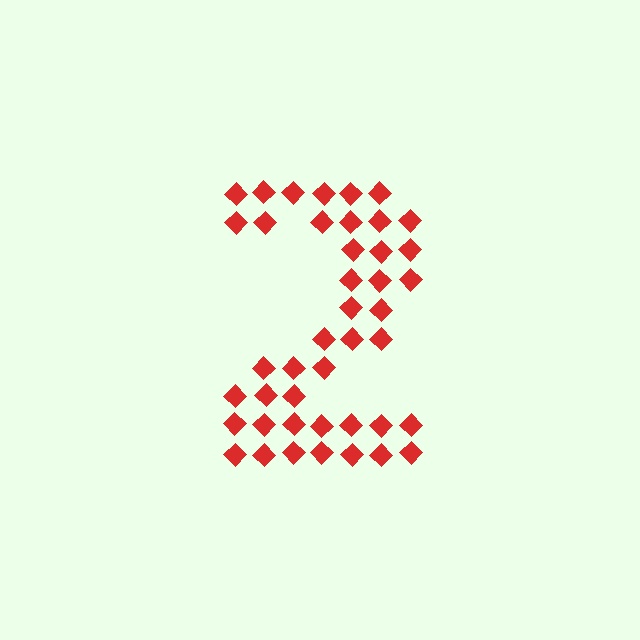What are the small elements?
The small elements are diamonds.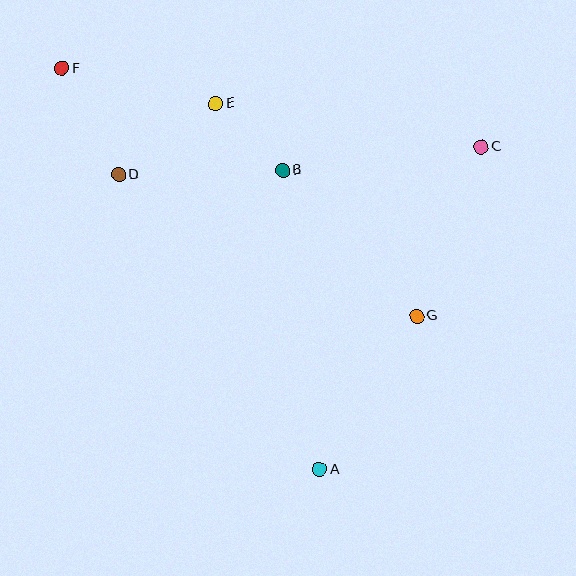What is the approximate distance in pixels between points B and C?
The distance between B and C is approximately 200 pixels.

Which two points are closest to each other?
Points B and E are closest to each other.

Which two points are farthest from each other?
Points A and F are farthest from each other.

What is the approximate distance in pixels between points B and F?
The distance between B and F is approximately 243 pixels.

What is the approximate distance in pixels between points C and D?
The distance between C and D is approximately 364 pixels.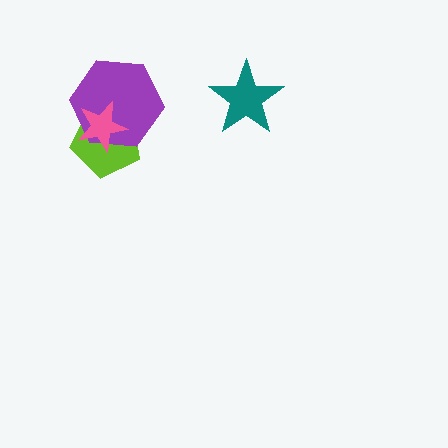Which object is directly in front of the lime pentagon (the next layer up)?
The purple hexagon is directly in front of the lime pentagon.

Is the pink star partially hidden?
No, no other shape covers it.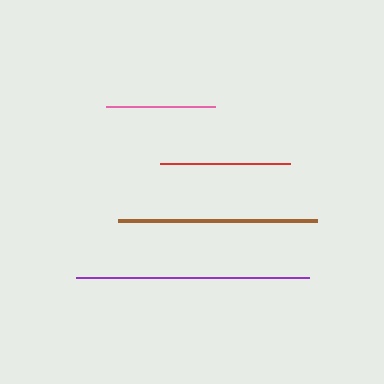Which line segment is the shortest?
The pink line is the shortest at approximately 109 pixels.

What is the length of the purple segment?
The purple segment is approximately 233 pixels long.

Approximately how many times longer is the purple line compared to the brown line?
The purple line is approximately 1.2 times the length of the brown line.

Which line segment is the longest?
The purple line is the longest at approximately 233 pixels.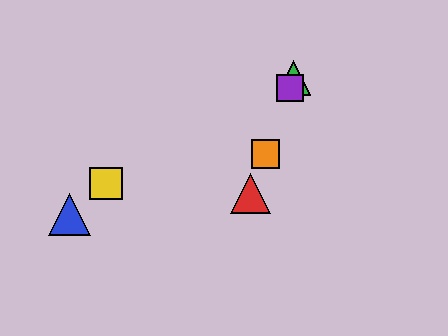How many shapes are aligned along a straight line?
4 shapes (the red triangle, the green triangle, the purple square, the orange square) are aligned along a straight line.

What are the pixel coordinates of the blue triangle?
The blue triangle is at (69, 214).